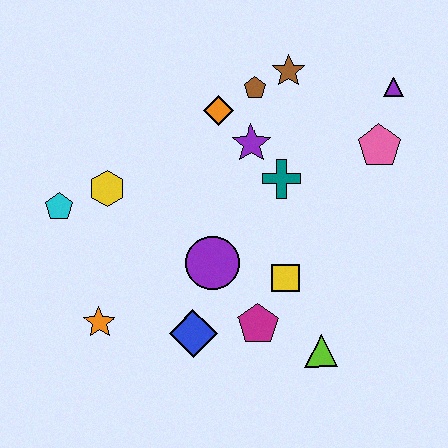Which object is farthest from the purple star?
The orange star is farthest from the purple star.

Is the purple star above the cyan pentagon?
Yes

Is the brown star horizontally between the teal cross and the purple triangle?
Yes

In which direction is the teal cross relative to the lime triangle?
The teal cross is above the lime triangle.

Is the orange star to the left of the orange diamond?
Yes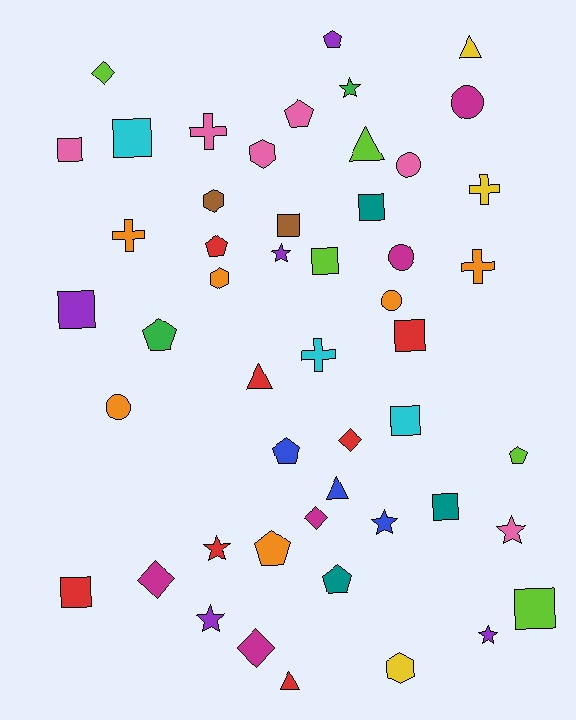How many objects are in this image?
There are 50 objects.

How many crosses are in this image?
There are 5 crosses.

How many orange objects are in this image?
There are 6 orange objects.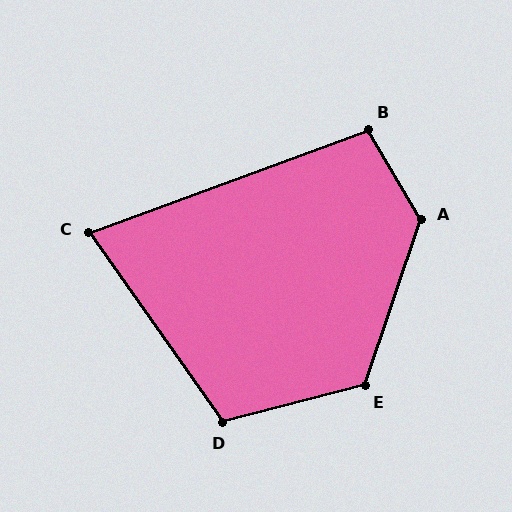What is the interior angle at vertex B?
Approximately 100 degrees (obtuse).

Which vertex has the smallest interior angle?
C, at approximately 75 degrees.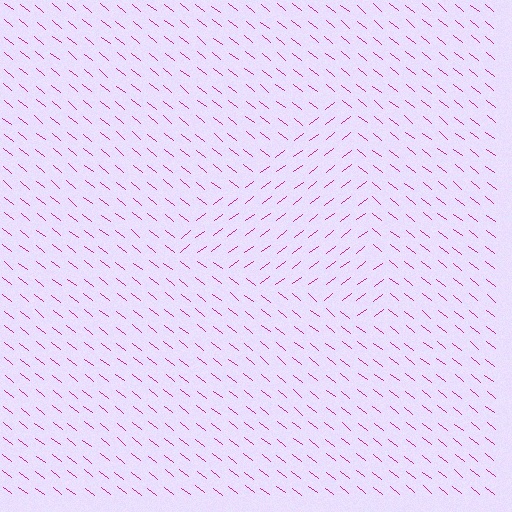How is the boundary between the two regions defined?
The boundary is defined purely by a change in line orientation (approximately 76 degrees difference). All lines are the same color and thickness.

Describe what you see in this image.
The image is filled with small magenta line segments. A triangle region in the image has lines oriented differently from the surrounding lines, creating a visible texture boundary.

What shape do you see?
I see a triangle.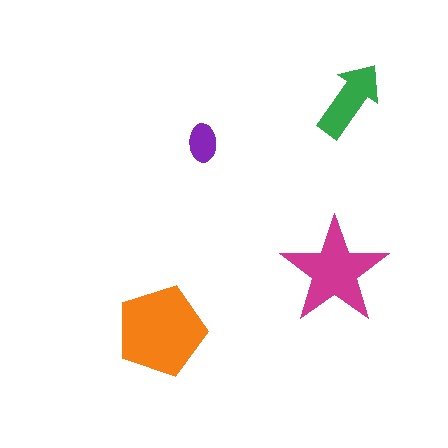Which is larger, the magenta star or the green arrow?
The magenta star.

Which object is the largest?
The orange pentagon.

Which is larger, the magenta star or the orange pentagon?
The orange pentagon.